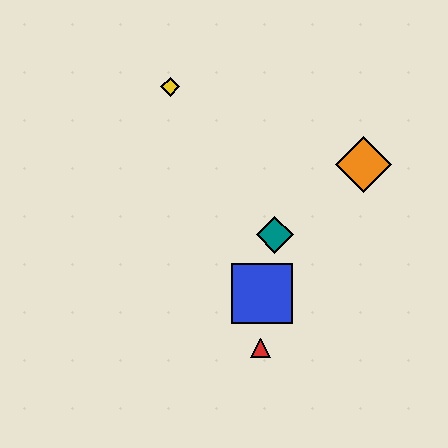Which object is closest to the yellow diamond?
The teal diamond is closest to the yellow diamond.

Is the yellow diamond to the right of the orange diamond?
No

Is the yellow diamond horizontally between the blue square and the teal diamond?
No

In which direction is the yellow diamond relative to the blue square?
The yellow diamond is above the blue square.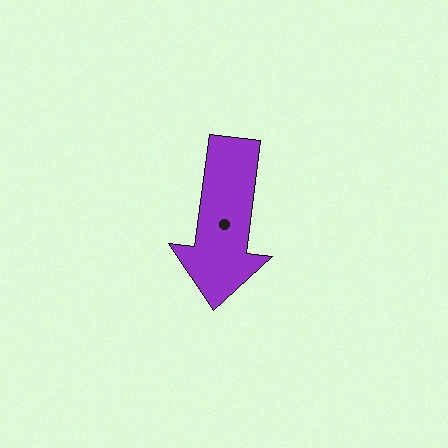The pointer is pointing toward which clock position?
Roughly 6 o'clock.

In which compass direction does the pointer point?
South.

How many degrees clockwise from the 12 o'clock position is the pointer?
Approximately 187 degrees.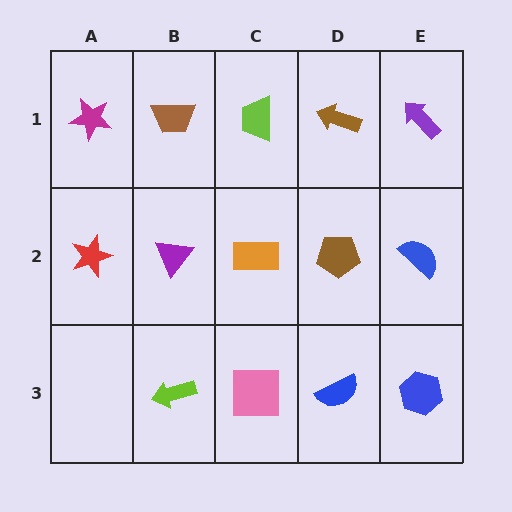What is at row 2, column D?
A brown pentagon.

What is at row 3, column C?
A pink square.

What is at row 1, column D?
A brown arrow.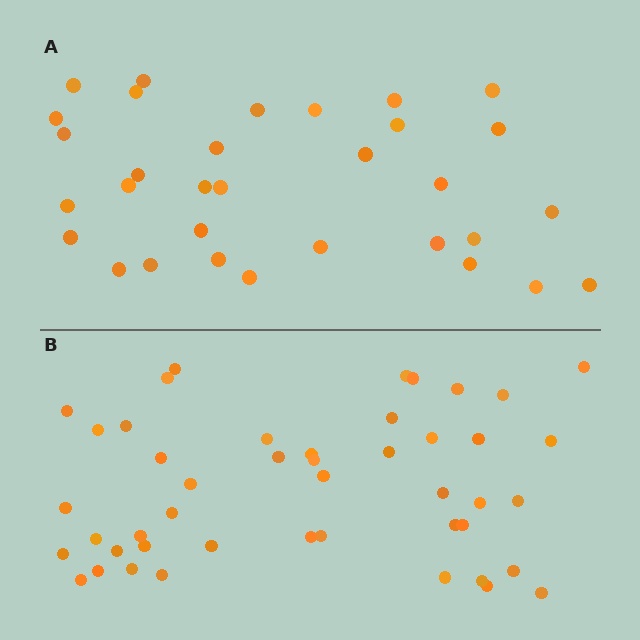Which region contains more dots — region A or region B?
Region B (the bottom region) has more dots.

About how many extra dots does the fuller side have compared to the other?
Region B has approximately 15 more dots than region A.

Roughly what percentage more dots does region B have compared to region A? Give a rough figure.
About 45% more.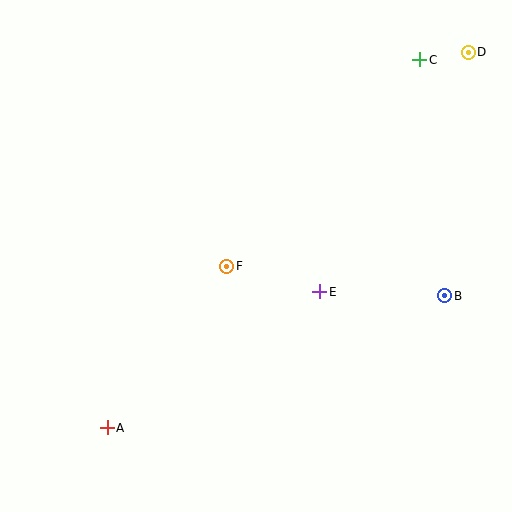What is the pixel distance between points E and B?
The distance between E and B is 125 pixels.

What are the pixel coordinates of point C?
Point C is at (420, 60).